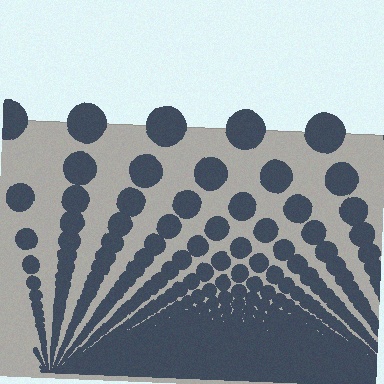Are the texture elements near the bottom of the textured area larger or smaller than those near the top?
Smaller. The gradient is inverted — elements near the bottom are smaller and denser.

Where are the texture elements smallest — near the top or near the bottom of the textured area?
Near the bottom.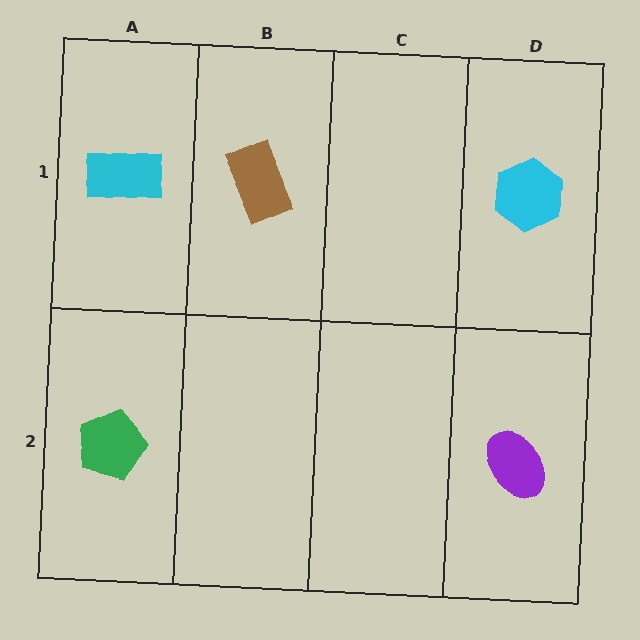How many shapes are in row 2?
2 shapes.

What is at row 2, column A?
A green pentagon.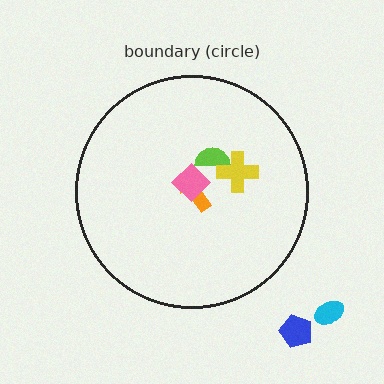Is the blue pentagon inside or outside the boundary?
Outside.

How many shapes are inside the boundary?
4 inside, 2 outside.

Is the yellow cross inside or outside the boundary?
Inside.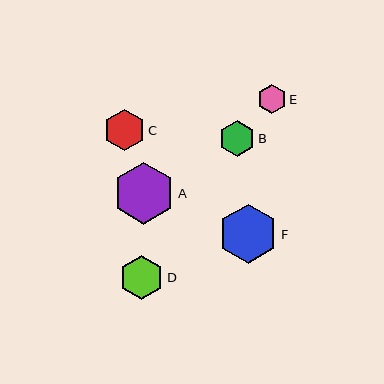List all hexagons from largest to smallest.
From largest to smallest: A, F, D, C, B, E.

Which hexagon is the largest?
Hexagon A is the largest with a size of approximately 62 pixels.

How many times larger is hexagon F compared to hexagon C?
Hexagon F is approximately 1.4 times the size of hexagon C.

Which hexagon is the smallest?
Hexagon E is the smallest with a size of approximately 28 pixels.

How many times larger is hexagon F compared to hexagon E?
Hexagon F is approximately 2.1 times the size of hexagon E.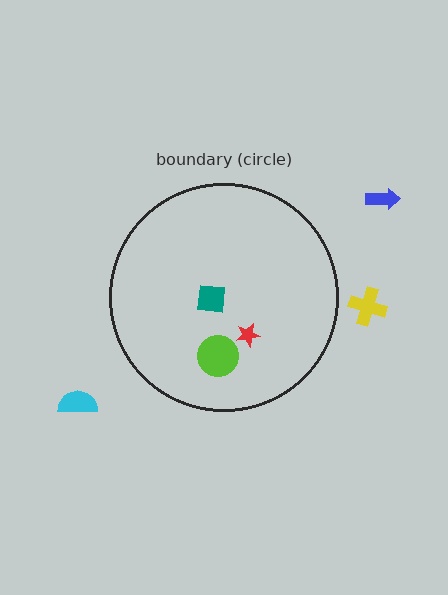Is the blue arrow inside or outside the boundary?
Outside.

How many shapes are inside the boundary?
3 inside, 3 outside.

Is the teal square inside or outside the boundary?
Inside.